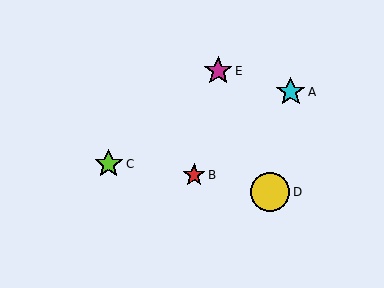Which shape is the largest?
The yellow circle (labeled D) is the largest.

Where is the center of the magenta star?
The center of the magenta star is at (218, 71).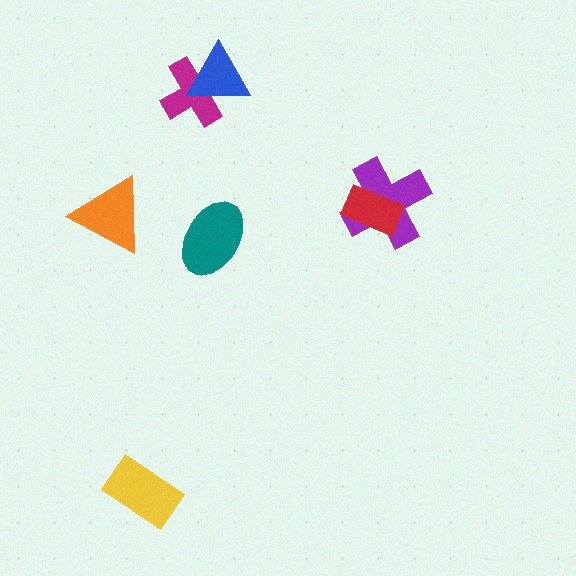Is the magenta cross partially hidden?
Yes, it is partially covered by another shape.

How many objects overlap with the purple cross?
1 object overlaps with the purple cross.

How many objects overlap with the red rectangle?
1 object overlaps with the red rectangle.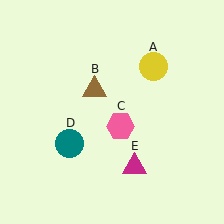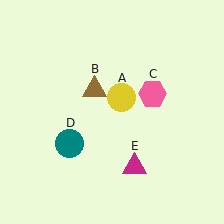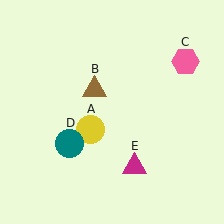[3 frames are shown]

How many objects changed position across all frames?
2 objects changed position: yellow circle (object A), pink hexagon (object C).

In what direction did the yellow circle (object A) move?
The yellow circle (object A) moved down and to the left.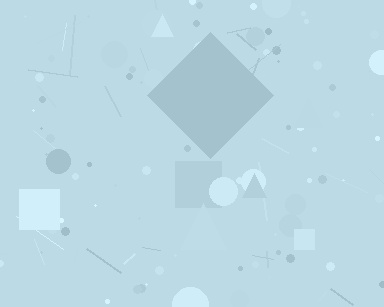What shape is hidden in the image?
A diamond is hidden in the image.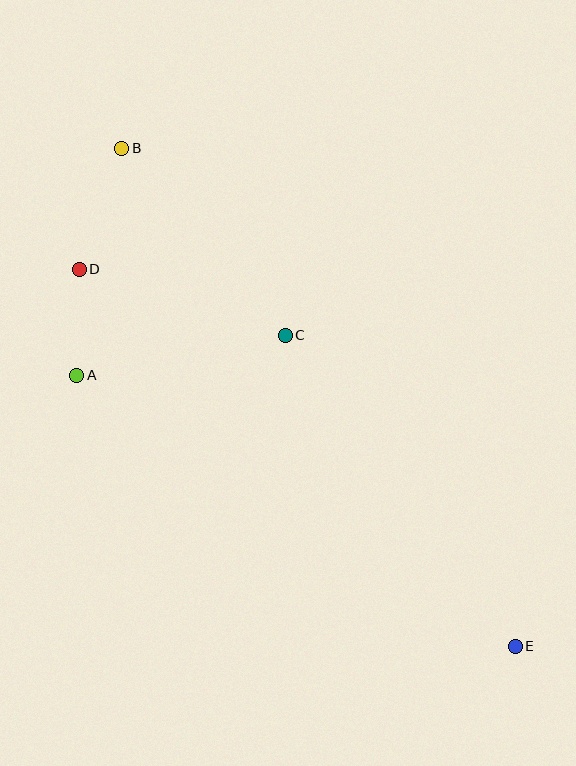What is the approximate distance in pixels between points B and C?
The distance between B and C is approximately 248 pixels.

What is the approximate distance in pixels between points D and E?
The distance between D and E is approximately 576 pixels.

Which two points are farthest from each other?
Points B and E are farthest from each other.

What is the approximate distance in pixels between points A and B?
The distance between A and B is approximately 231 pixels.